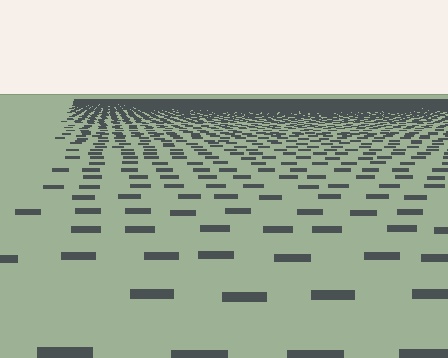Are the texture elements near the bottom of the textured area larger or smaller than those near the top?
Larger. Near the bottom, elements are closer to the viewer and appear at a bigger on-screen size.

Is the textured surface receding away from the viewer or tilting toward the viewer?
The surface is receding away from the viewer. Texture elements get smaller and denser toward the top.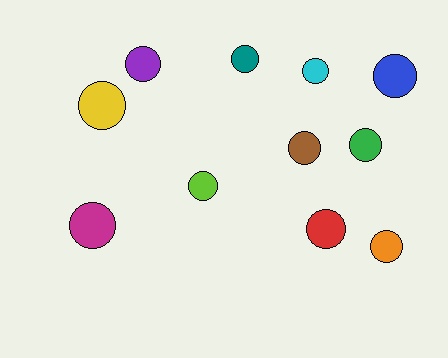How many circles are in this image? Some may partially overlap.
There are 11 circles.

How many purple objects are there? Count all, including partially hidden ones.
There is 1 purple object.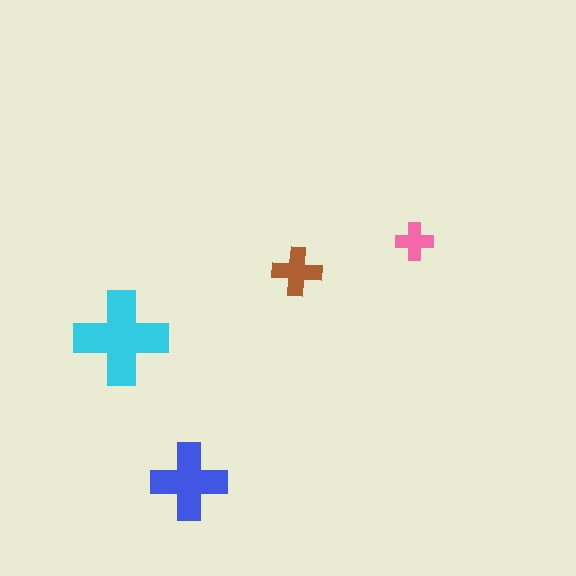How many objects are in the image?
There are 4 objects in the image.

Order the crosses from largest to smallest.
the cyan one, the blue one, the brown one, the pink one.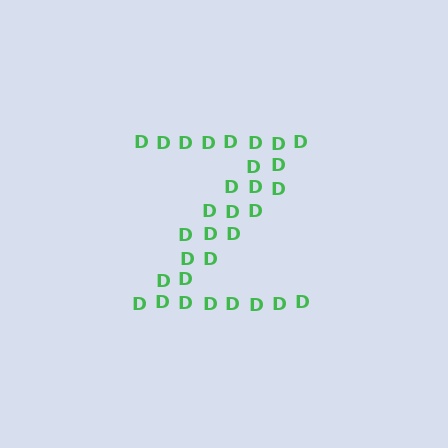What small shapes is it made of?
It is made of small letter D's.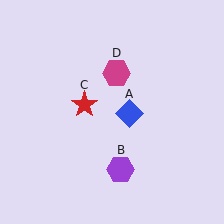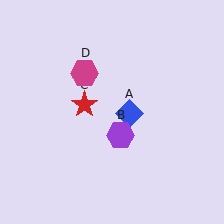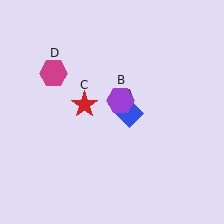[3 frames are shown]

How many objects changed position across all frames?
2 objects changed position: purple hexagon (object B), magenta hexagon (object D).